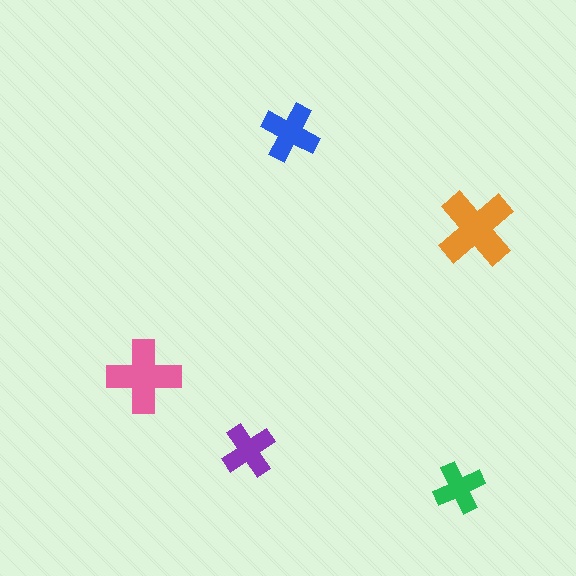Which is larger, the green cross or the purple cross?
The purple one.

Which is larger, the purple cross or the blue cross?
The blue one.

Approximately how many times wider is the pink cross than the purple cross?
About 1.5 times wider.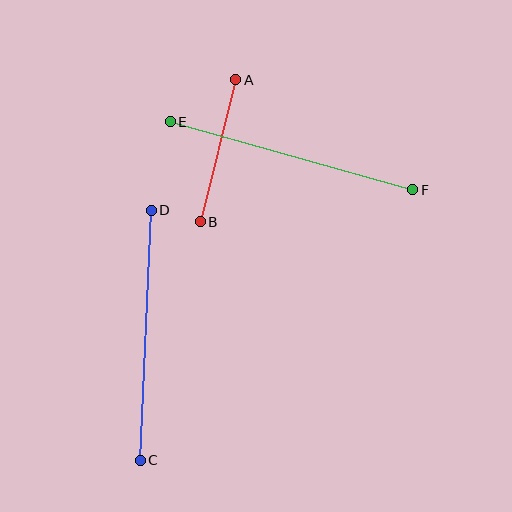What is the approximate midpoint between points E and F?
The midpoint is at approximately (291, 156) pixels.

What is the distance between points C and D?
The distance is approximately 250 pixels.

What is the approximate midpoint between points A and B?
The midpoint is at approximately (218, 151) pixels.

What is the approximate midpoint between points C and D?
The midpoint is at approximately (146, 335) pixels.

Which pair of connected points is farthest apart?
Points E and F are farthest apart.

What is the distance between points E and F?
The distance is approximately 252 pixels.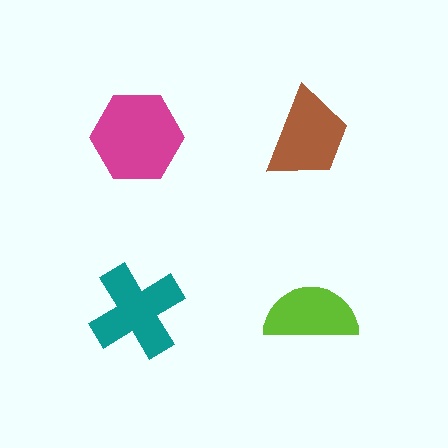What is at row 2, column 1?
A teal cross.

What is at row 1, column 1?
A magenta hexagon.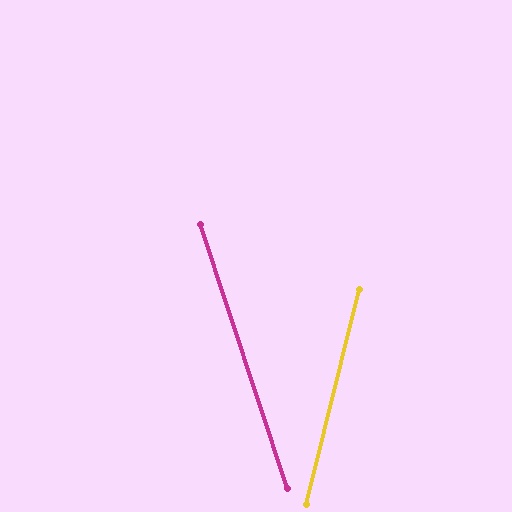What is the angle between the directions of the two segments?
Approximately 32 degrees.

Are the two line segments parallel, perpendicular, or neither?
Neither parallel nor perpendicular — they differ by about 32°.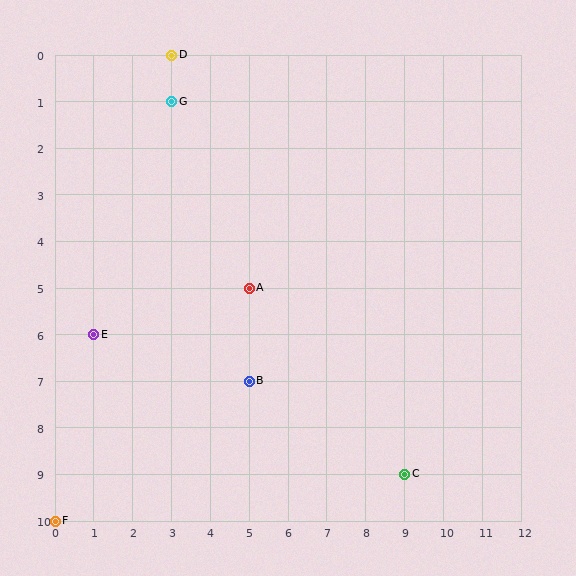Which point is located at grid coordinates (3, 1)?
Point G is at (3, 1).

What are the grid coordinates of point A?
Point A is at grid coordinates (5, 5).